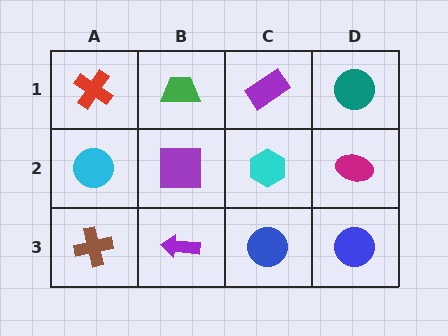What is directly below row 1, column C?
A cyan hexagon.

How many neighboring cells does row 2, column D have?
3.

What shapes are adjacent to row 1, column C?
A cyan hexagon (row 2, column C), a green trapezoid (row 1, column B), a teal circle (row 1, column D).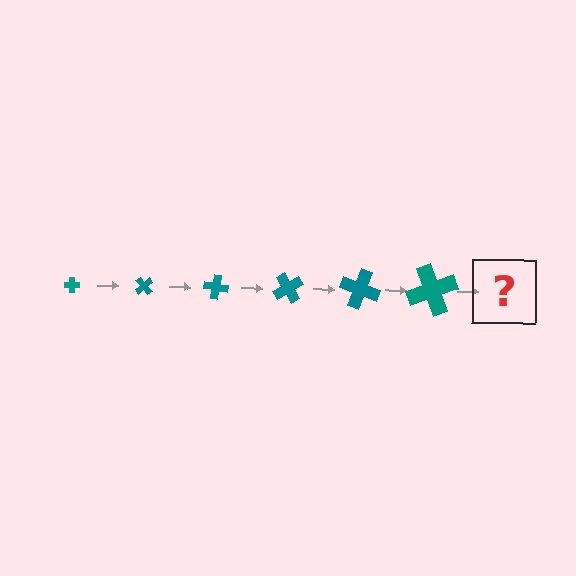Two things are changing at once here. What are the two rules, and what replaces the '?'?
The two rules are that the cross grows larger each step and it rotates 50 degrees each step. The '?' should be a cross, larger than the previous one and rotated 300 degrees from the start.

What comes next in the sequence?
The next element should be a cross, larger than the previous one and rotated 300 degrees from the start.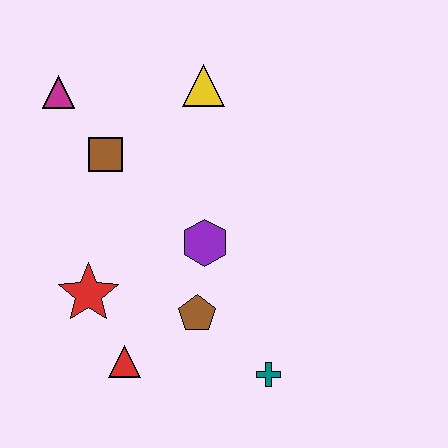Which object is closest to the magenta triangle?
The brown square is closest to the magenta triangle.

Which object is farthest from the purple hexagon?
The magenta triangle is farthest from the purple hexagon.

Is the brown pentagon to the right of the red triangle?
Yes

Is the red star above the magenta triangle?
No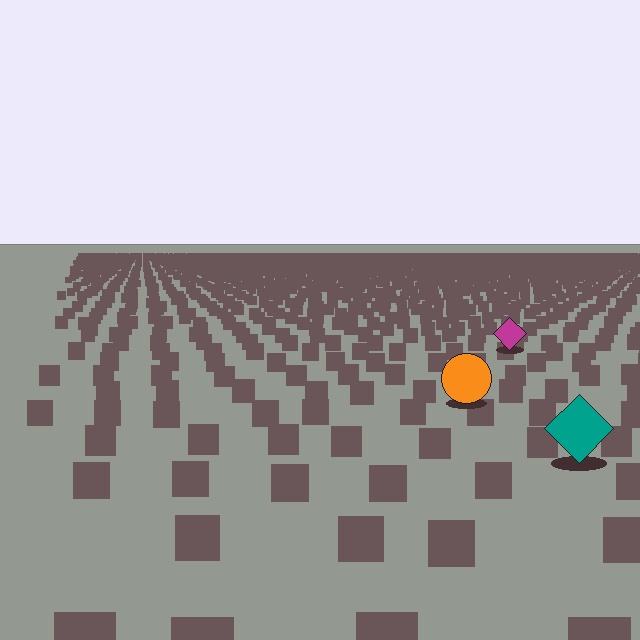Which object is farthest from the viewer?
The magenta diamond is farthest from the viewer. It appears smaller and the ground texture around it is denser.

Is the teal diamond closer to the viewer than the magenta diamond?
Yes. The teal diamond is closer — you can tell from the texture gradient: the ground texture is coarser near it.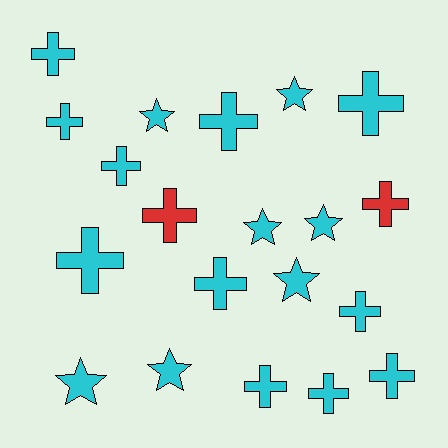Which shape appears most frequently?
Cross, with 13 objects.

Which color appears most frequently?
Cyan, with 18 objects.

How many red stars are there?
There are no red stars.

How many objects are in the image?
There are 20 objects.